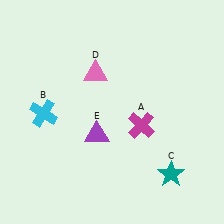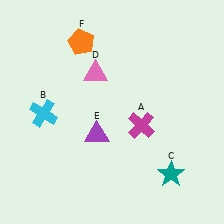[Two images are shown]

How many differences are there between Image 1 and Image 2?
There is 1 difference between the two images.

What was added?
An orange pentagon (F) was added in Image 2.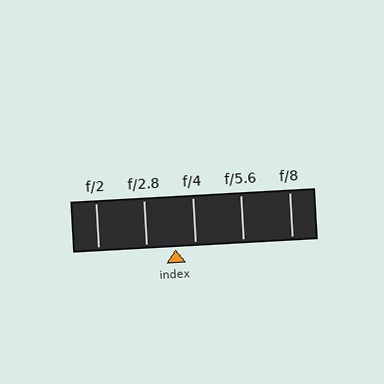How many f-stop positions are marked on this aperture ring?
There are 5 f-stop positions marked.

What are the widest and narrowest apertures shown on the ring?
The widest aperture shown is f/2 and the narrowest is f/8.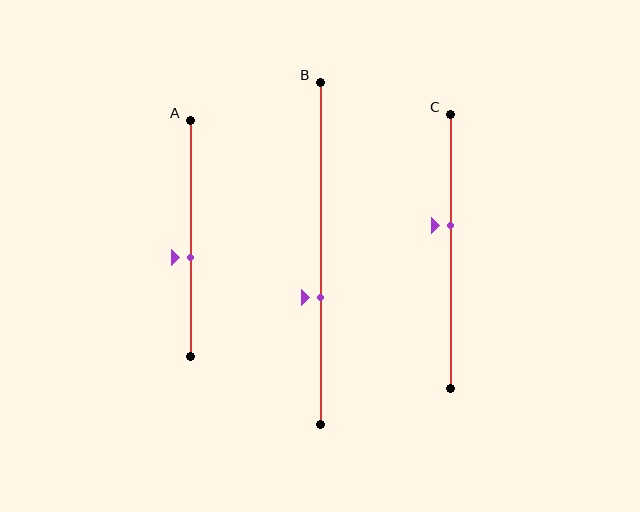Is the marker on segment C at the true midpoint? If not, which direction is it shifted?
No, the marker on segment C is shifted upward by about 9% of the segment length.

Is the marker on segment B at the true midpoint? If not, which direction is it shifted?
No, the marker on segment B is shifted downward by about 13% of the segment length.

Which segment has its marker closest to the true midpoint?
Segment A has its marker closest to the true midpoint.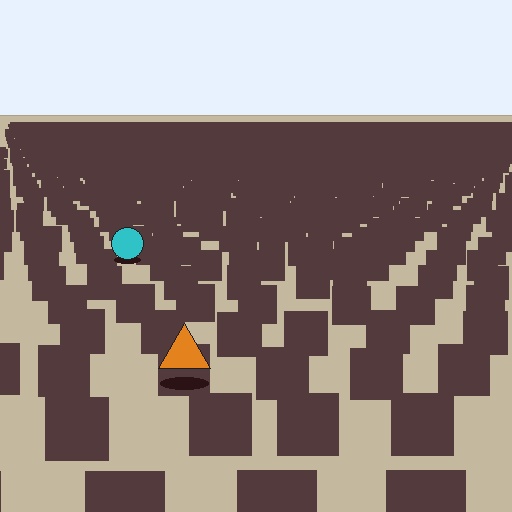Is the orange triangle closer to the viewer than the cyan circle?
Yes. The orange triangle is closer — you can tell from the texture gradient: the ground texture is coarser near it.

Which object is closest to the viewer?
The orange triangle is closest. The texture marks near it are larger and more spread out.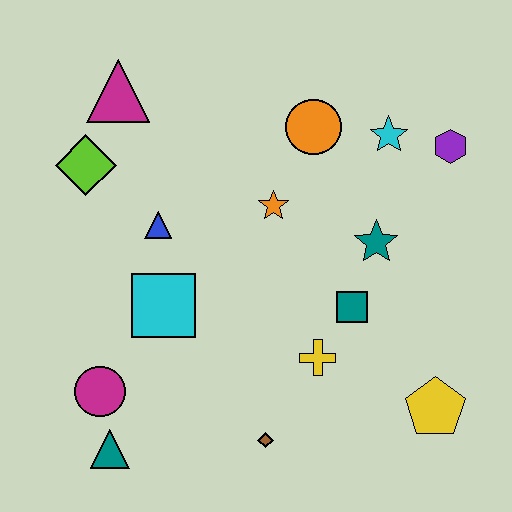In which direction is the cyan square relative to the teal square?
The cyan square is to the left of the teal square.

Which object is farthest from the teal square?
The magenta triangle is farthest from the teal square.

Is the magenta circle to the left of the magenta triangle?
Yes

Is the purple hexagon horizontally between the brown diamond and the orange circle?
No